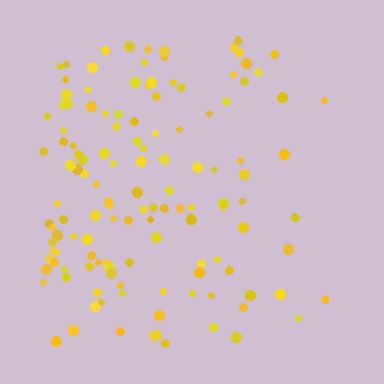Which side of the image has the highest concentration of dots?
The left.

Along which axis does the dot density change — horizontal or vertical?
Horizontal.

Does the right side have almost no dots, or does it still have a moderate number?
Still a moderate number, just noticeably fewer than the left.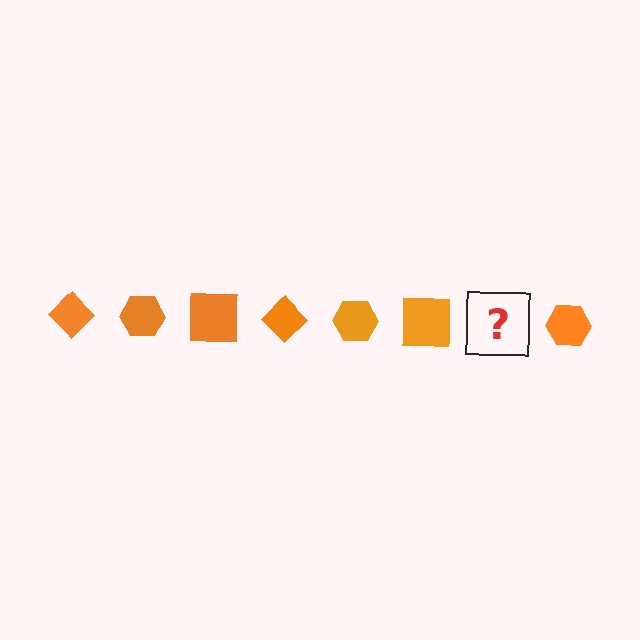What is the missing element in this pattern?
The missing element is an orange diamond.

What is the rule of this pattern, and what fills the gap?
The rule is that the pattern cycles through diamond, hexagon, square shapes in orange. The gap should be filled with an orange diamond.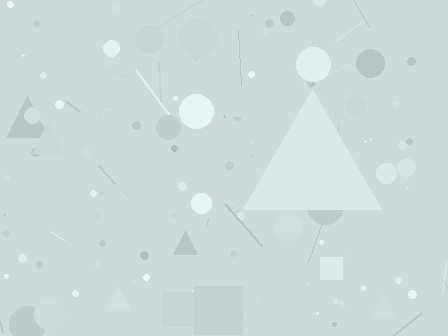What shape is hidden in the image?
A triangle is hidden in the image.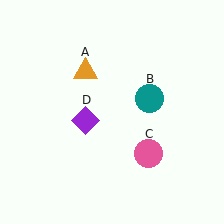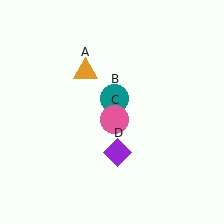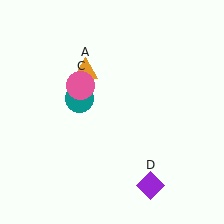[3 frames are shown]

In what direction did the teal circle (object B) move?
The teal circle (object B) moved left.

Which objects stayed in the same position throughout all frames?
Orange triangle (object A) remained stationary.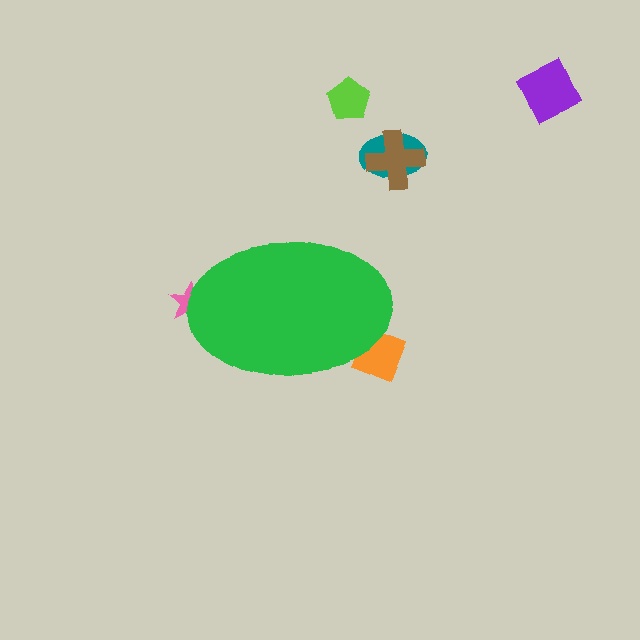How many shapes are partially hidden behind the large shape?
2 shapes are partially hidden.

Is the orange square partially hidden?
Yes, the orange square is partially hidden behind the green ellipse.